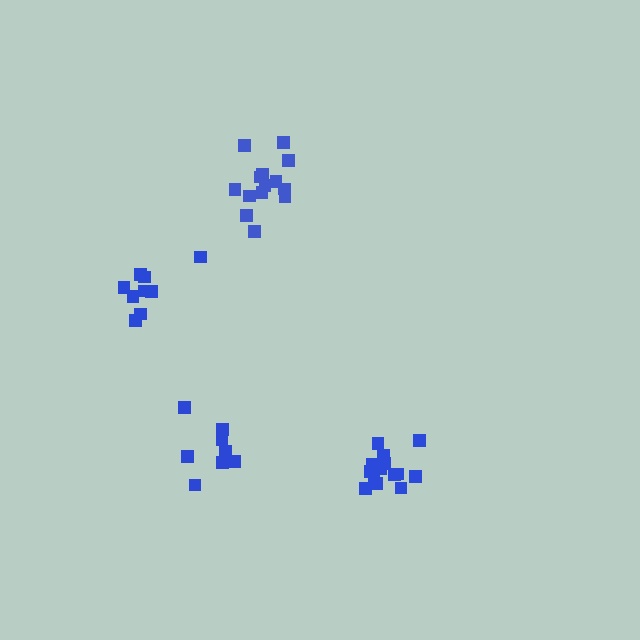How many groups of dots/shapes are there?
There are 4 groups.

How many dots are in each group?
Group 1: 9 dots, Group 2: 14 dots, Group 3: 14 dots, Group 4: 8 dots (45 total).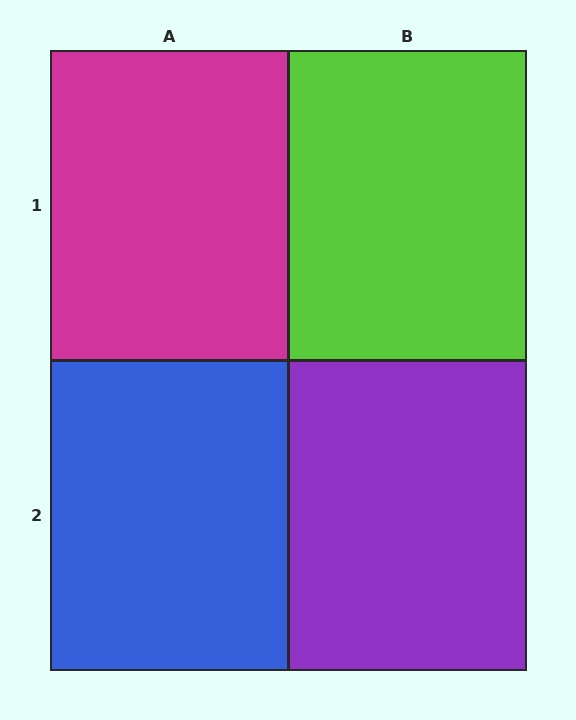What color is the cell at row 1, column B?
Lime.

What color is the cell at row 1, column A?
Magenta.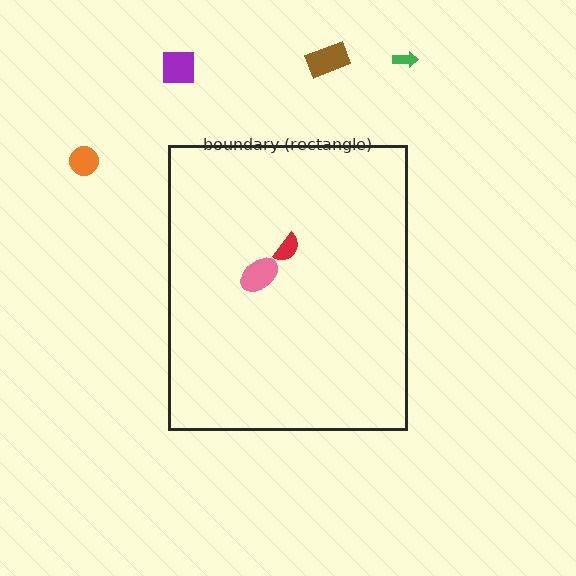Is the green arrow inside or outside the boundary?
Outside.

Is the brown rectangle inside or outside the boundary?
Outside.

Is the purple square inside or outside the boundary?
Outside.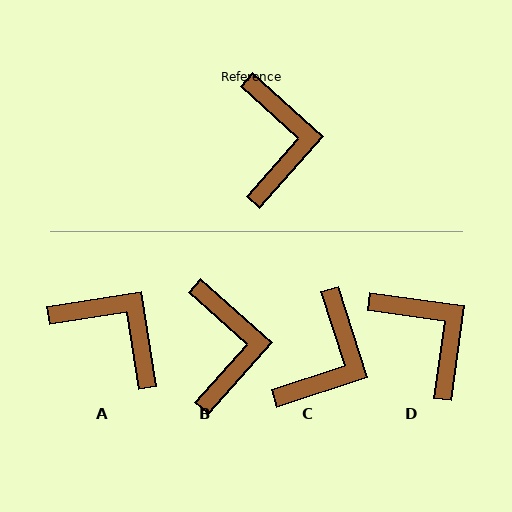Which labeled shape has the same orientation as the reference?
B.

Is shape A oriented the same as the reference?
No, it is off by about 50 degrees.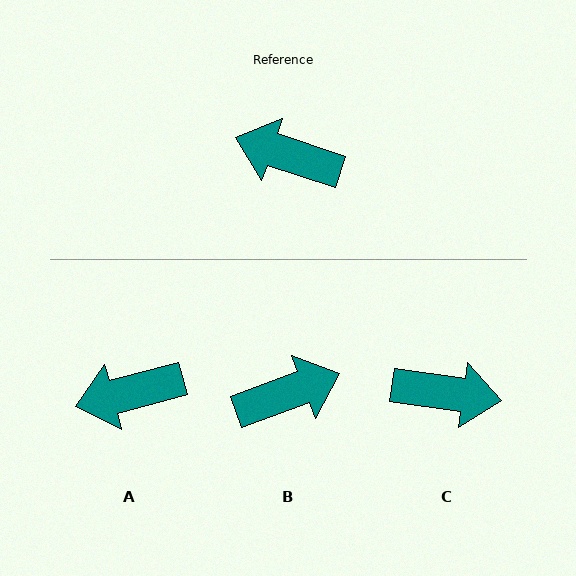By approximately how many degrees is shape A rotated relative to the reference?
Approximately 33 degrees counter-clockwise.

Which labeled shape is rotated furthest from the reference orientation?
C, about 169 degrees away.